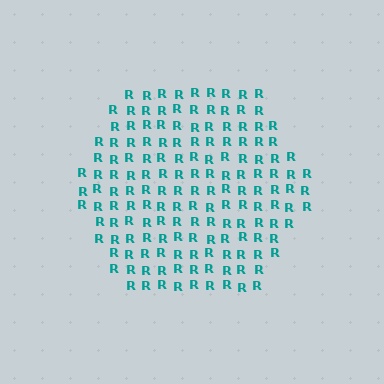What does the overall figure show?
The overall figure shows a hexagon.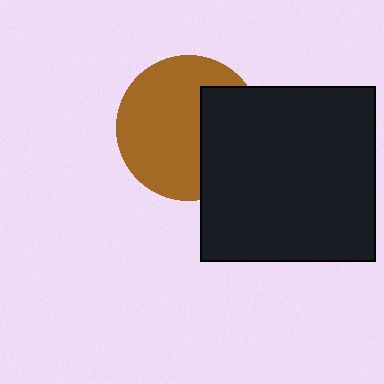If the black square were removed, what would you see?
You would see the complete brown circle.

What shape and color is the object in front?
The object in front is a black square.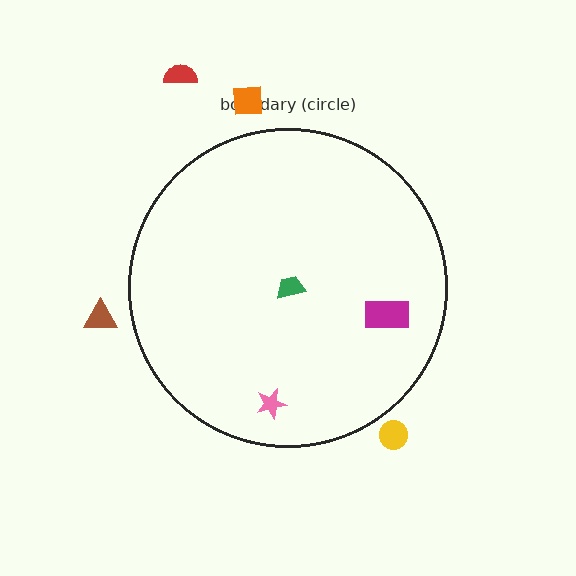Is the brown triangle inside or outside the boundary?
Outside.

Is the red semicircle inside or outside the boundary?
Outside.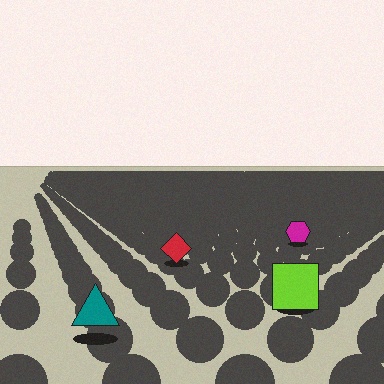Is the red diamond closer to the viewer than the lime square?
No. The lime square is closer — you can tell from the texture gradient: the ground texture is coarser near it.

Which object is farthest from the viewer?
The magenta hexagon is farthest from the viewer. It appears smaller and the ground texture around it is denser.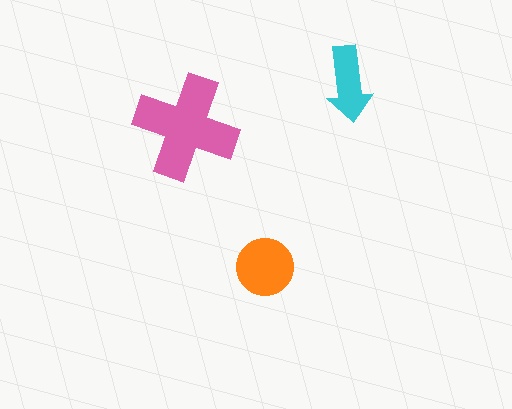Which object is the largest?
The pink cross.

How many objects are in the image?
There are 3 objects in the image.